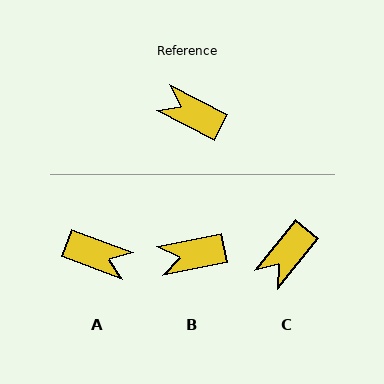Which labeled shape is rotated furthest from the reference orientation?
A, about 173 degrees away.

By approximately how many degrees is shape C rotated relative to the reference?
Approximately 79 degrees counter-clockwise.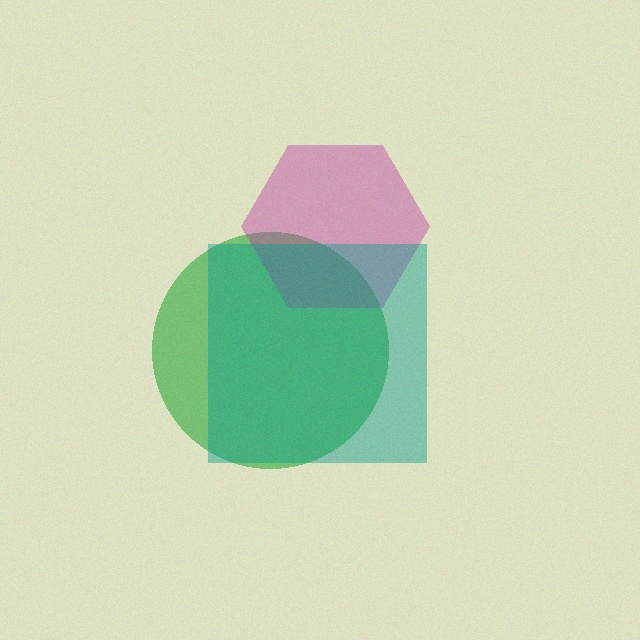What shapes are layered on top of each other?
The layered shapes are: a green circle, a magenta hexagon, a teal square.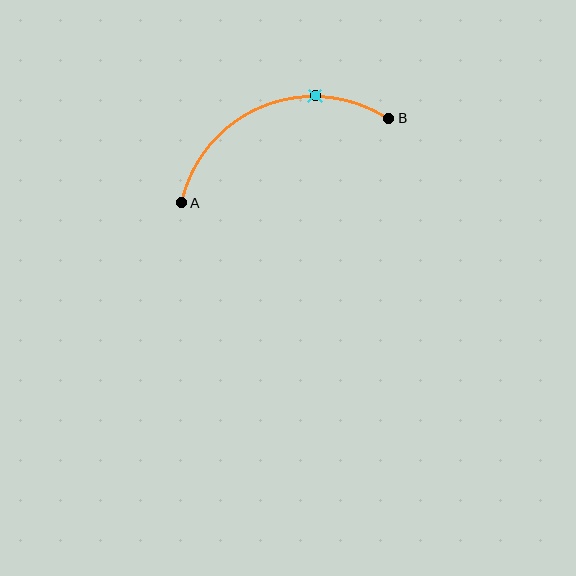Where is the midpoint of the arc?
The arc midpoint is the point on the curve farthest from the straight line joining A and B. It sits above that line.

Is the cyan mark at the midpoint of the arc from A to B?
No. The cyan mark lies on the arc but is closer to endpoint B. The arc midpoint would be at the point on the curve equidistant along the arc from both A and B.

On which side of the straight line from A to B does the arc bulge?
The arc bulges above the straight line connecting A and B.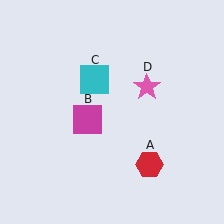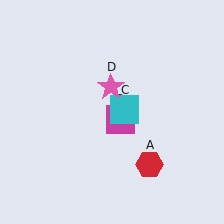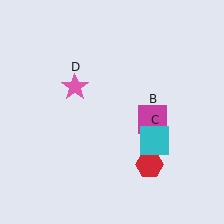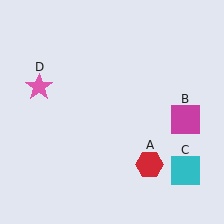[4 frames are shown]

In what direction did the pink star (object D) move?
The pink star (object D) moved left.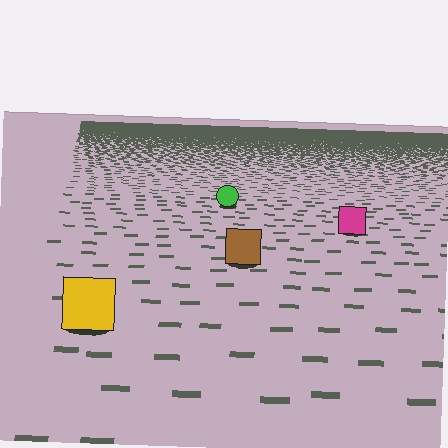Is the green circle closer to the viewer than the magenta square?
No. The magenta square is closer — you can tell from the texture gradient: the ground texture is coarser near it.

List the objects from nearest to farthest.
From nearest to farthest: the yellow square, the brown square, the magenta square, the green circle.